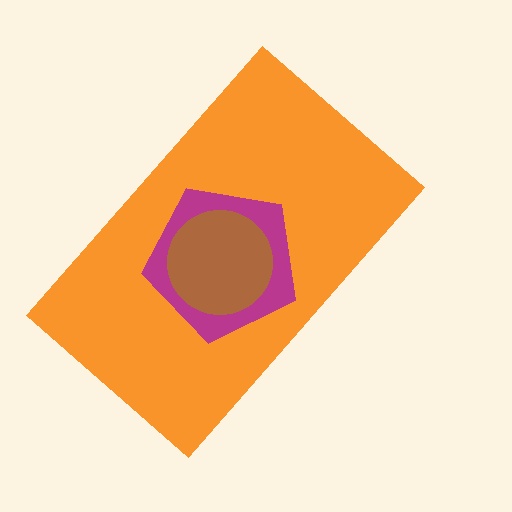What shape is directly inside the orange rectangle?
The magenta pentagon.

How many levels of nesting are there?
3.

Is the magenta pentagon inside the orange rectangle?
Yes.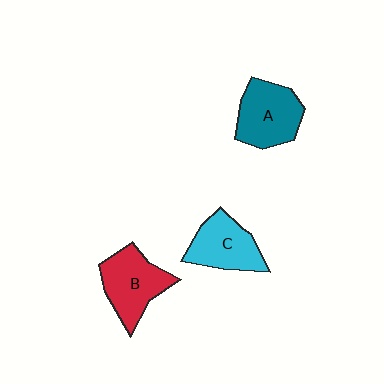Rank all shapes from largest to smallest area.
From largest to smallest: A (teal), B (red), C (cyan).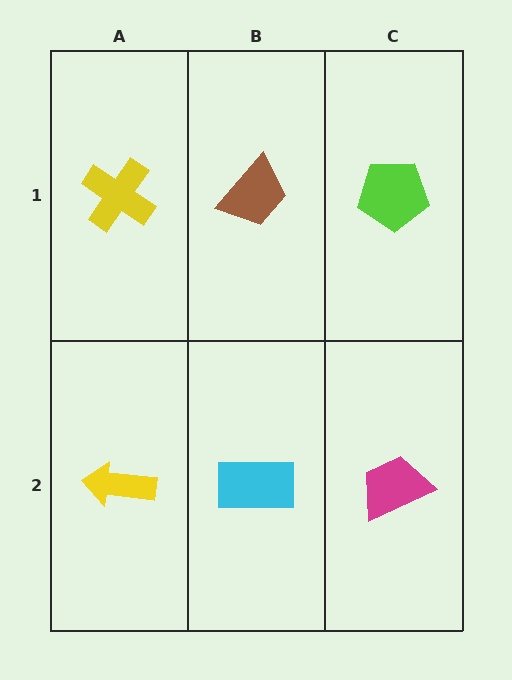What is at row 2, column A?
A yellow arrow.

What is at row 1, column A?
A yellow cross.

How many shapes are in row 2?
3 shapes.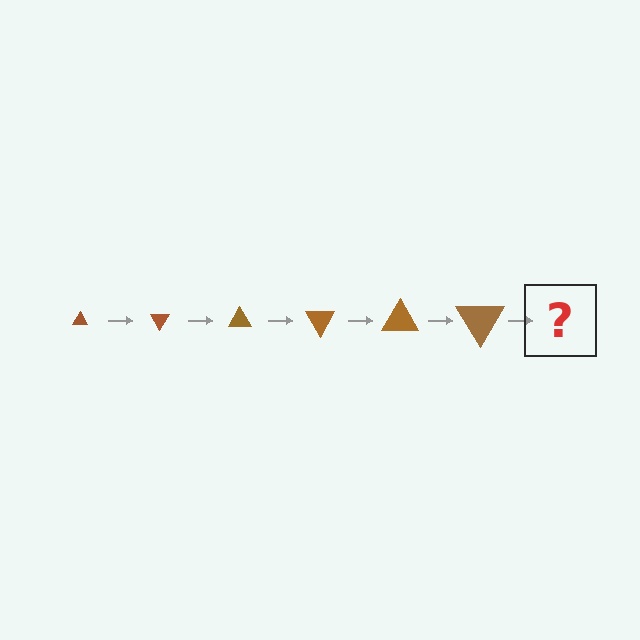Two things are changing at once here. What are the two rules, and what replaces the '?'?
The two rules are that the triangle grows larger each step and it rotates 60 degrees each step. The '?' should be a triangle, larger than the previous one and rotated 360 degrees from the start.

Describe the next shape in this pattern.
It should be a triangle, larger than the previous one and rotated 360 degrees from the start.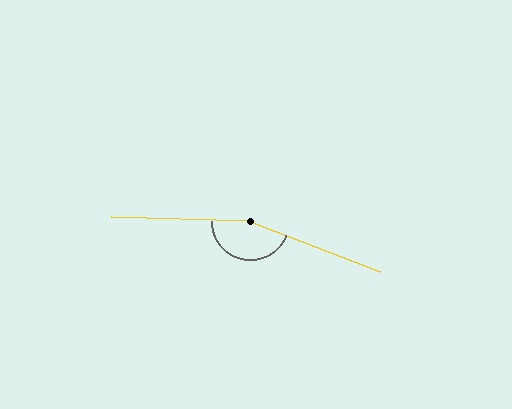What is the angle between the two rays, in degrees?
Approximately 161 degrees.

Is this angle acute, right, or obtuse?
It is obtuse.